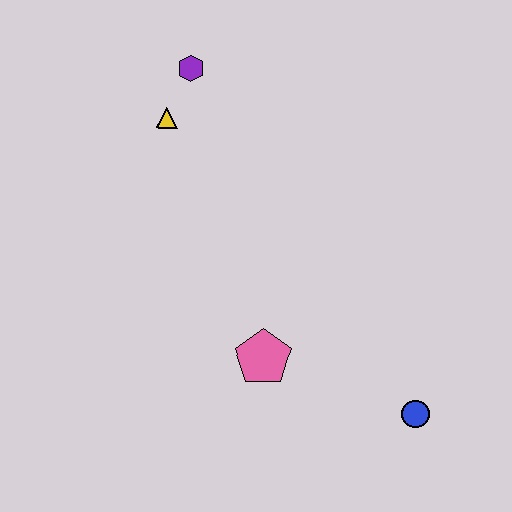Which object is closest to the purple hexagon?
The yellow triangle is closest to the purple hexagon.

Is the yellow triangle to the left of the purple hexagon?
Yes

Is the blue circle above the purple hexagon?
No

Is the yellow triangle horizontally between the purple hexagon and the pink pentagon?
No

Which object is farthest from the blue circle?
The purple hexagon is farthest from the blue circle.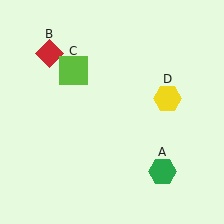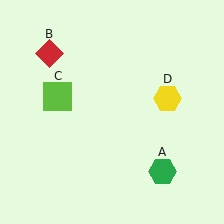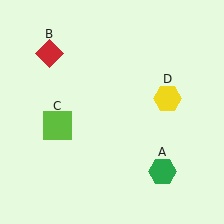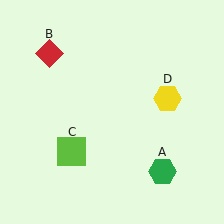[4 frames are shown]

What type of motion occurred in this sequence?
The lime square (object C) rotated counterclockwise around the center of the scene.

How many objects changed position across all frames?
1 object changed position: lime square (object C).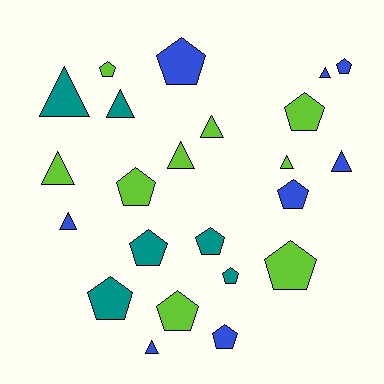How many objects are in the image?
There are 23 objects.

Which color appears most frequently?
Lime, with 9 objects.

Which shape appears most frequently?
Pentagon, with 13 objects.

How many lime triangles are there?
There are 4 lime triangles.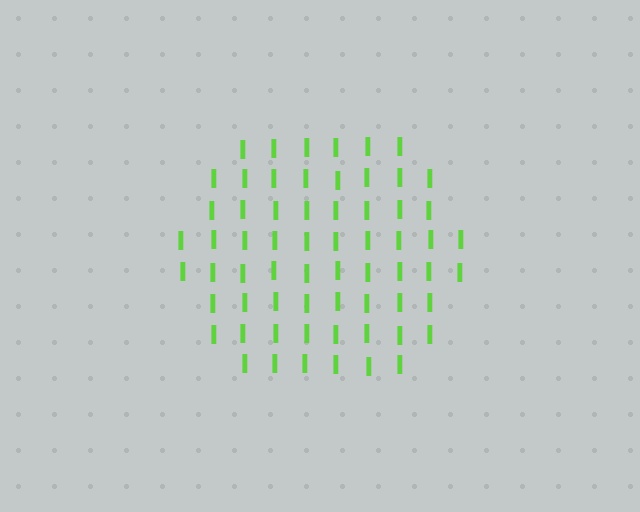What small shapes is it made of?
It is made of small letter I's.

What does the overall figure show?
The overall figure shows a hexagon.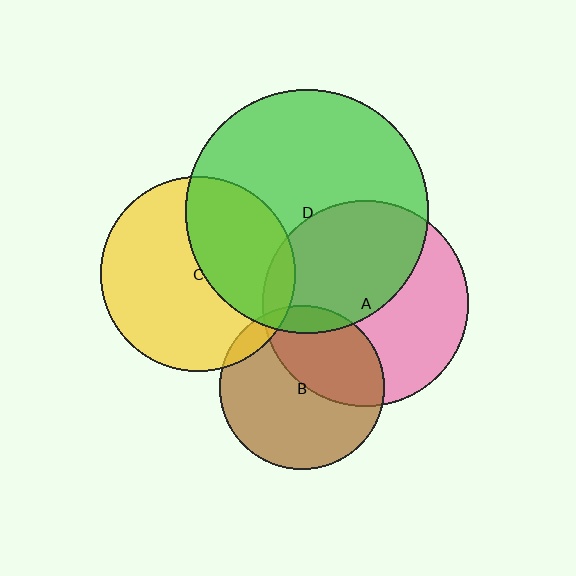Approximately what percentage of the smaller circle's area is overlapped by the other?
Approximately 50%.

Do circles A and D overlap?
Yes.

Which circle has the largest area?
Circle D (green).